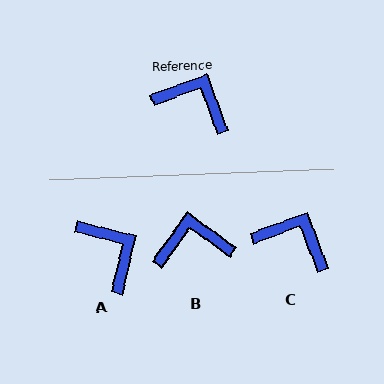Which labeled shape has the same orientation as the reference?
C.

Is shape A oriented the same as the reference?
No, it is off by about 34 degrees.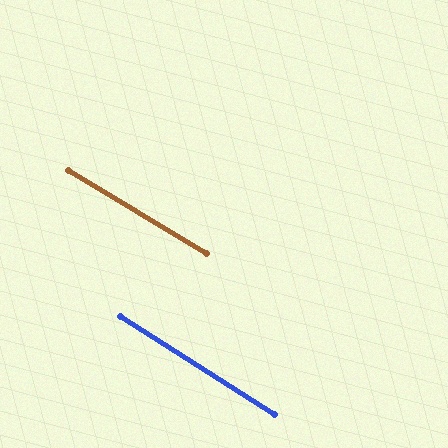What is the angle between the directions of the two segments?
Approximately 1 degree.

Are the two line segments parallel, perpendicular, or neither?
Parallel — their directions differ by only 1.4°.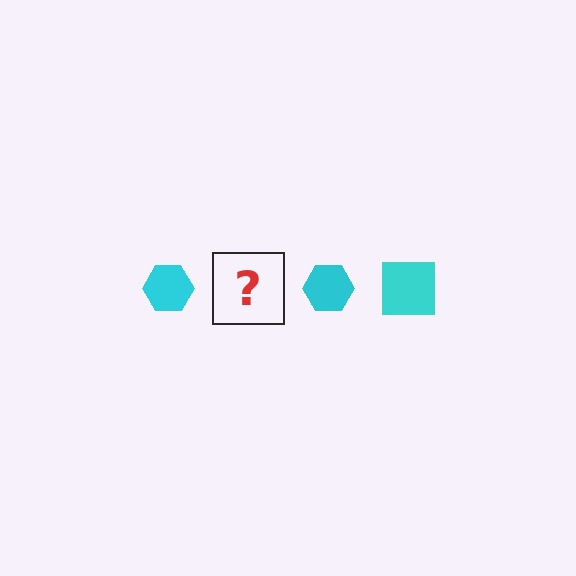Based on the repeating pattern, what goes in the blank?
The blank should be a cyan square.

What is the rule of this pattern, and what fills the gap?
The rule is that the pattern cycles through hexagon, square shapes in cyan. The gap should be filled with a cyan square.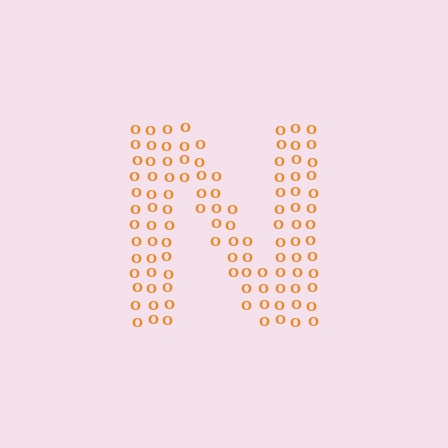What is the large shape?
The large shape is the letter N.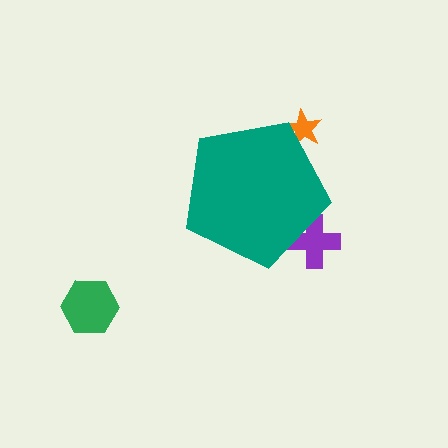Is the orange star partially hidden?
Yes, the orange star is partially hidden behind the teal pentagon.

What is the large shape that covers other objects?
A teal pentagon.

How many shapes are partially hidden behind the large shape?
2 shapes are partially hidden.